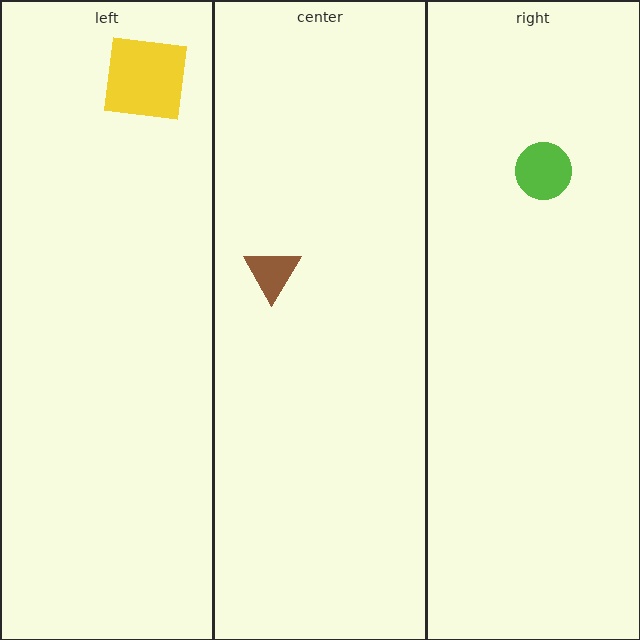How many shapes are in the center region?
1.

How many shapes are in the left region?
1.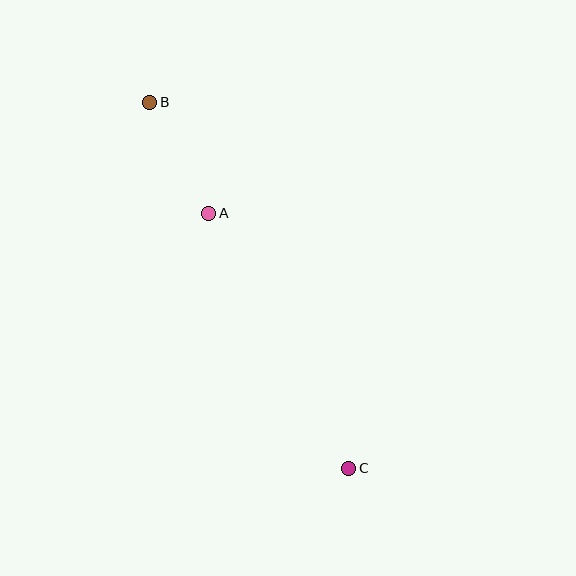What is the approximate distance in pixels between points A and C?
The distance between A and C is approximately 291 pixels.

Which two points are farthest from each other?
Points B and C are farthest from each other.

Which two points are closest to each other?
Points A and B are closest to each other.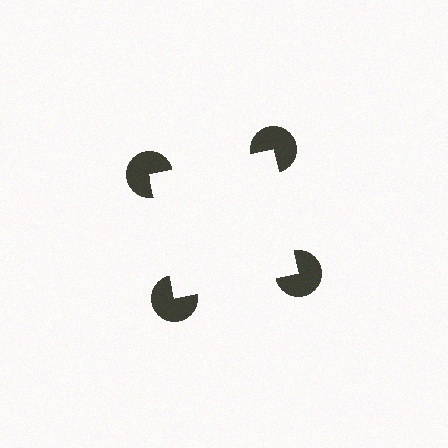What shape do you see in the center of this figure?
An illusory square — its edges are inferred from the aligned wedge cuts in the pac-man discs, not physically drawn.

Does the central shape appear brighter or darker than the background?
It typically appears slightly brighter than the background, even though no actual brightness change is drawn.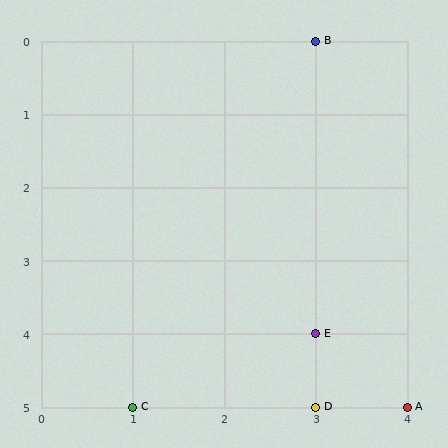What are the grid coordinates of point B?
Point B is at grid coordinates (3, 0).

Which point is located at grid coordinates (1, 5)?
Point C is at (1, 5).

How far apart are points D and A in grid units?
Points D and A are 1 column apart.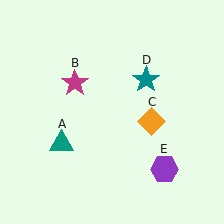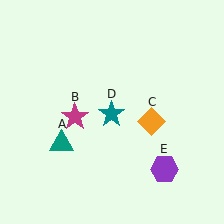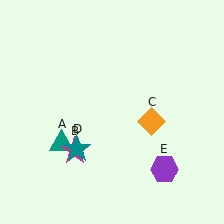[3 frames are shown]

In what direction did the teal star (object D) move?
The teal star (object D) moved down and to the left.